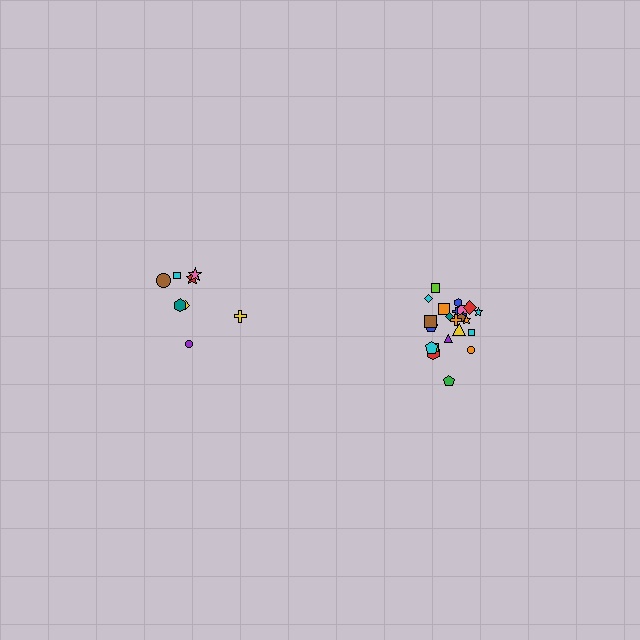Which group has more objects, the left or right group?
The right group.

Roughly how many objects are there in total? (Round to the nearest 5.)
Roughly 35 objects in total.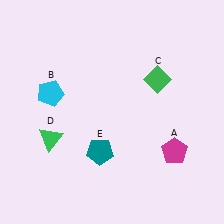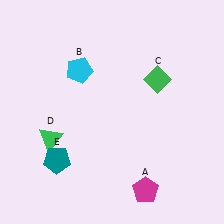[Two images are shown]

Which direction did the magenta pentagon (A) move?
The magenta pentagon (A) moved down.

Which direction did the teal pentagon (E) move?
The teal pentagon (E) moved left.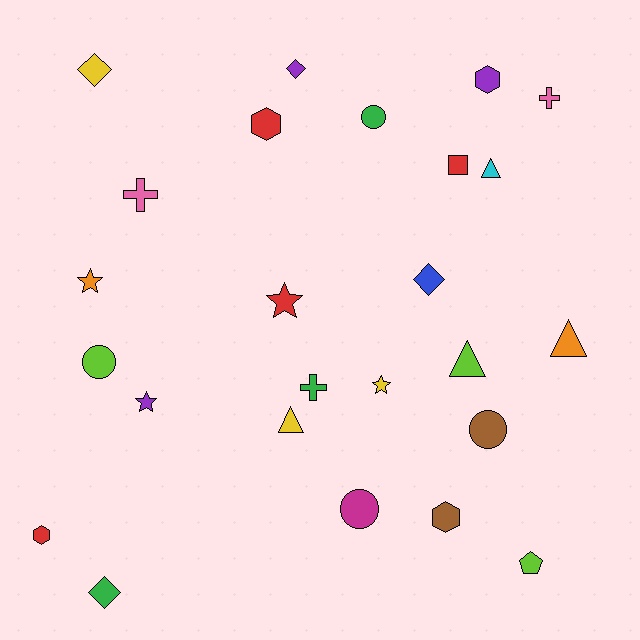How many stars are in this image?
There are 4 stars.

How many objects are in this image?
There are 25 objects.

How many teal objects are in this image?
There are no teal objects.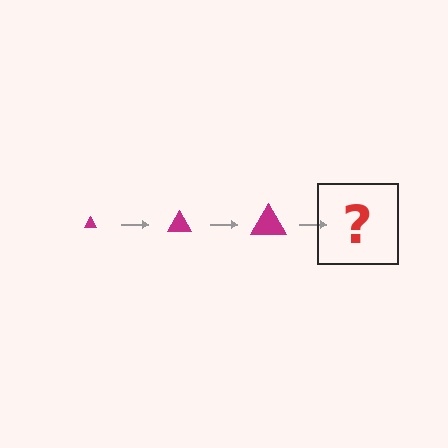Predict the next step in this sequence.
The next step is a magenta triangle, larger than the previous one.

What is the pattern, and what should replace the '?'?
The pattern is that the triangle gets progressively larger each step. The '?' should be a magenta triangle, larger than the previous one.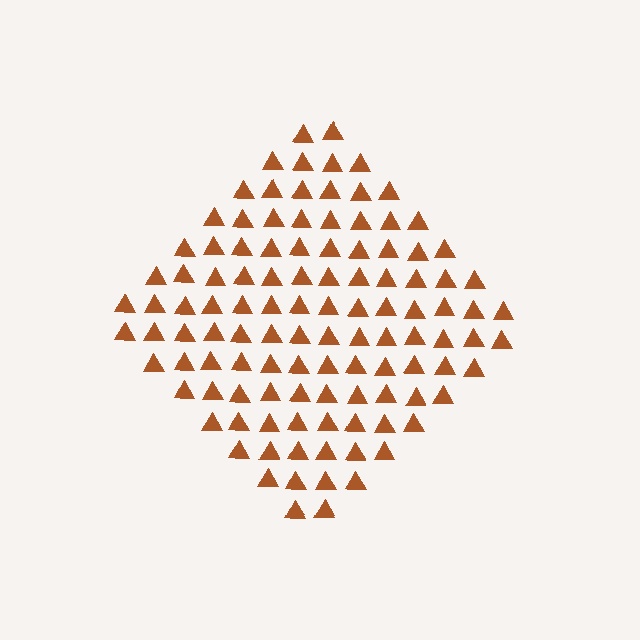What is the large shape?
The large shape is a diamond.